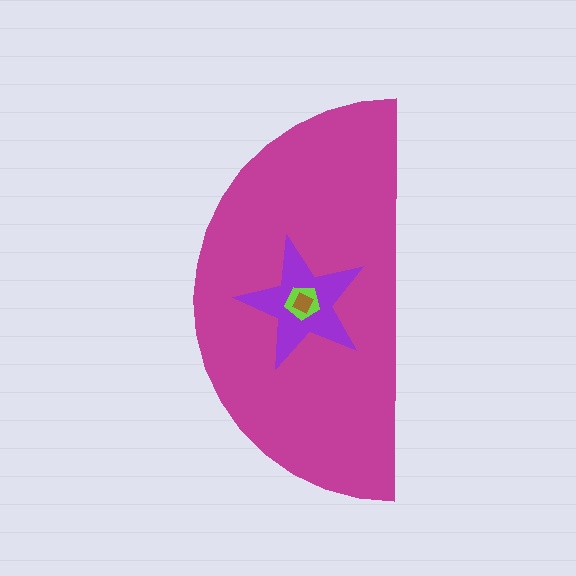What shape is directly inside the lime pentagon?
The brown diamond.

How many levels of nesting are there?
4.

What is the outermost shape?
The magenta semicircle.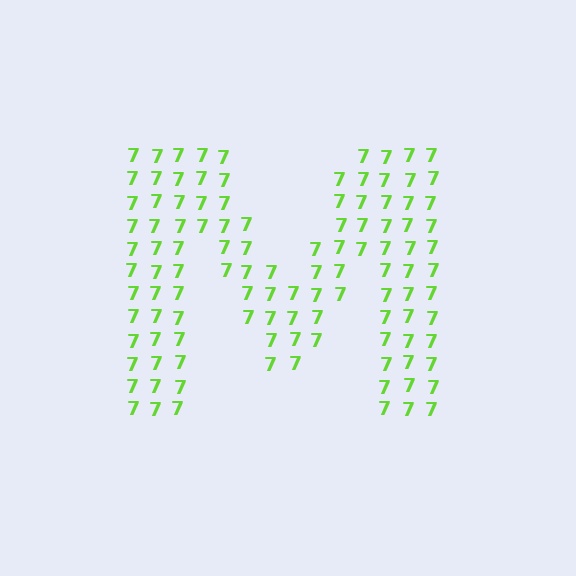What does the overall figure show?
The overall figure shows the letter M.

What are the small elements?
The small elements are digit 7's.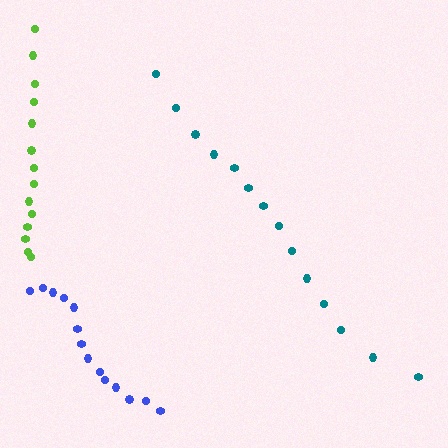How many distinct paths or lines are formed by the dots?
There are 3 distinct paths.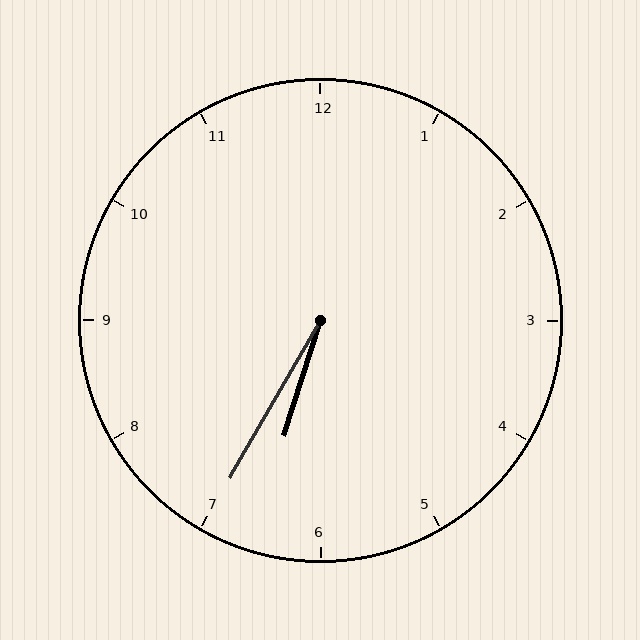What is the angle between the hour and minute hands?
Approximately 12 degrees.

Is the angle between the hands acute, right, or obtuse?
It is acute.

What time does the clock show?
6:35.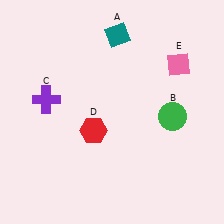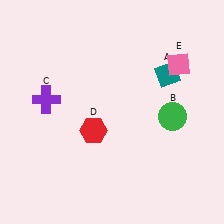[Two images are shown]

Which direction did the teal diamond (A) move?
The teal diamond (A) moved right.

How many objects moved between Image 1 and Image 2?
1 object moved between the two images.